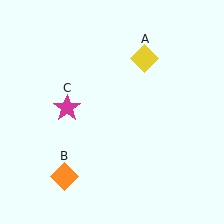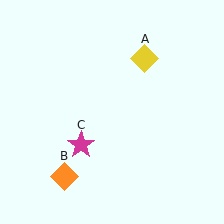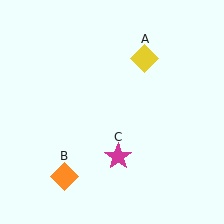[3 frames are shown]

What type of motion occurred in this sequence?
The magenta star (object C) rotated counterclockwise around the center of the scene.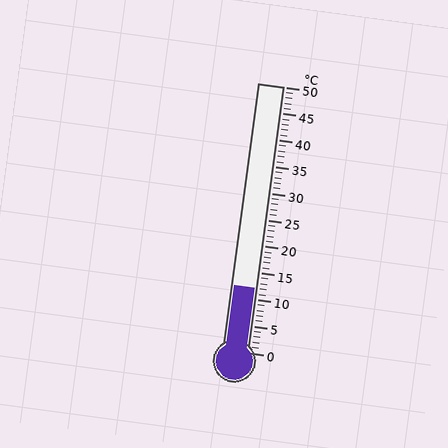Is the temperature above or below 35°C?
The temperature is below 35°C.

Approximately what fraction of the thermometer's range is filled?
The thermometer is filled to approximately 25% of its range.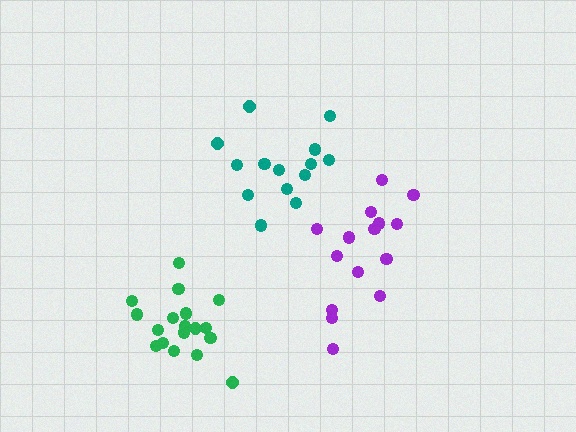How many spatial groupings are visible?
There are 3 spatial groupings.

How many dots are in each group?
Group 1: 18 dots, Group 2: 14 dots, Group 3: 15 dots (47 total).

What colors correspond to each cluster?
The clusters are colored: green, teal, purple.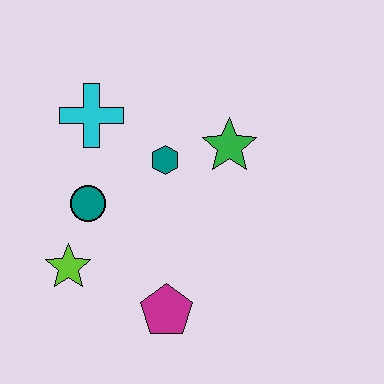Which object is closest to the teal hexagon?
The green star is closest to the teal hexagon.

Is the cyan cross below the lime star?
No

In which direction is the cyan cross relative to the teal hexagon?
The cyan cross is to the left of the teal hexagon.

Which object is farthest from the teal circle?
The green star is farthest from the teal circle.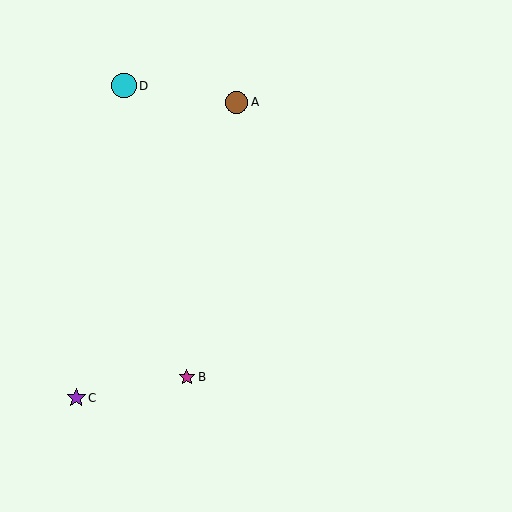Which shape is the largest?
The cyan circle (labeled D) is the largest.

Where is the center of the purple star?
The center of the purple star is at (76, 398).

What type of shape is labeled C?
Shape C is a purple star.